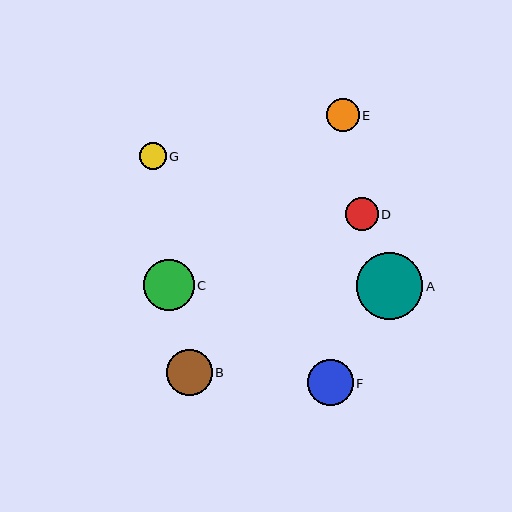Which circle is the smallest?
Circle G is the smallest with a size of approximately 27 pixels.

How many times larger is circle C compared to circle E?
Circle C is approximately 1.5 times the size of circle E.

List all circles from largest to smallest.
From largest to smallest: A, C, B, F, D, E, G.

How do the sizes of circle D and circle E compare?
Circle D and circle E are approximately the same size.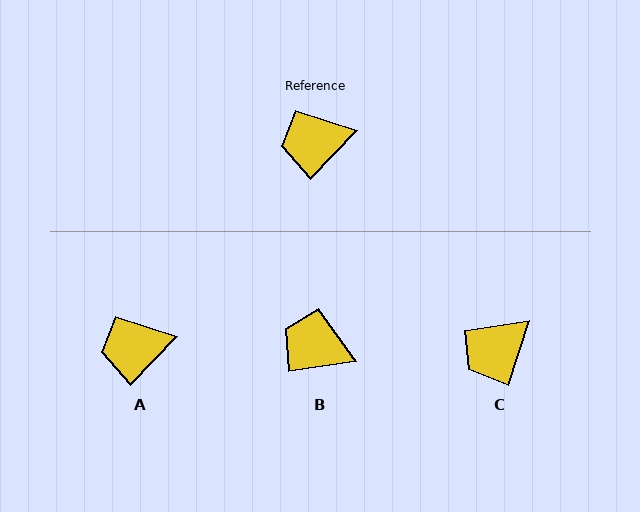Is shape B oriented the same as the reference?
No, it is off by about 37 degrees.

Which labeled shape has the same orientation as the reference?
A.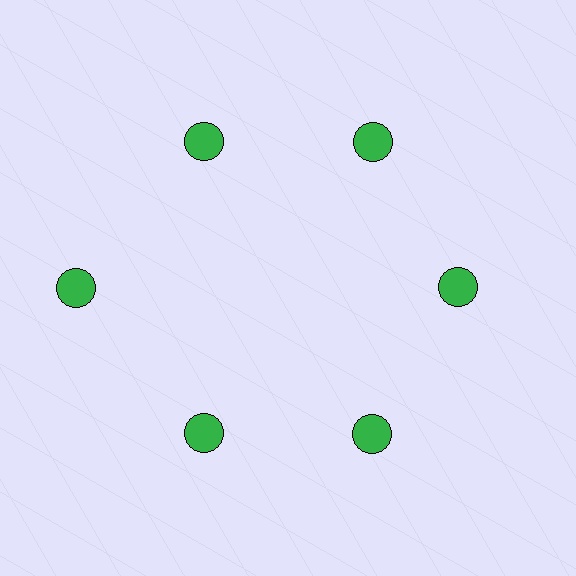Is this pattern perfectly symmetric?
No. The 6 green circles are arranged in a ring, but one element near the 9 o'clock position is pushed outward from the center, breaking the 6-fold rotational symmetry.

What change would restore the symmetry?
The symmetry would be restored by moving it inward, back onto the ring so that all 6 circles sit at equal angles and equal distance from the center.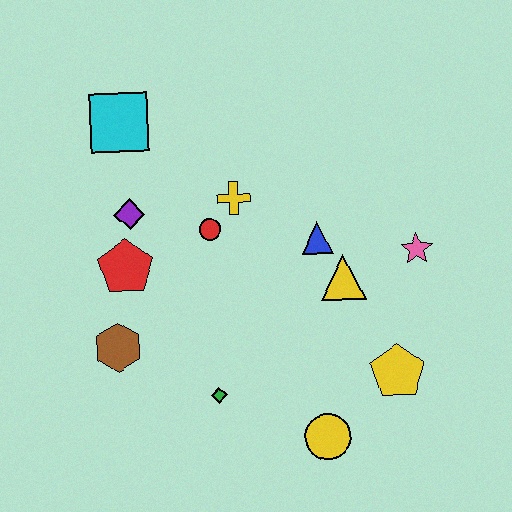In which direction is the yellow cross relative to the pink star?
The yellow cross is to the left of the pink star.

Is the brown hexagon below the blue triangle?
Yes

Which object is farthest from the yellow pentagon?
The cyan square is farthest from the yellow pentagon.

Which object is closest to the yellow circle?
The yellow pentagon is closest to the yellow circle.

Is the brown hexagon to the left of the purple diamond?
Yes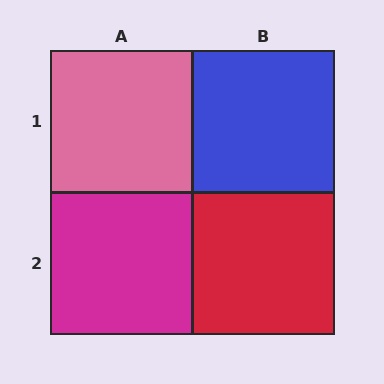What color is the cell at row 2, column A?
Magenta.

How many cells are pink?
1 cell is pink.